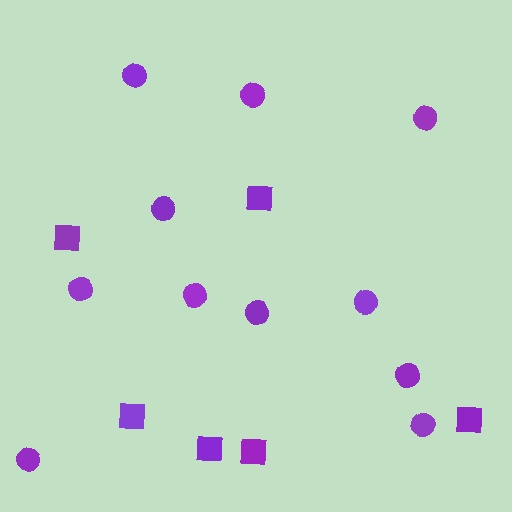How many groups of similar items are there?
There are 2 groups: one group of circles (11) and one group of squares (6).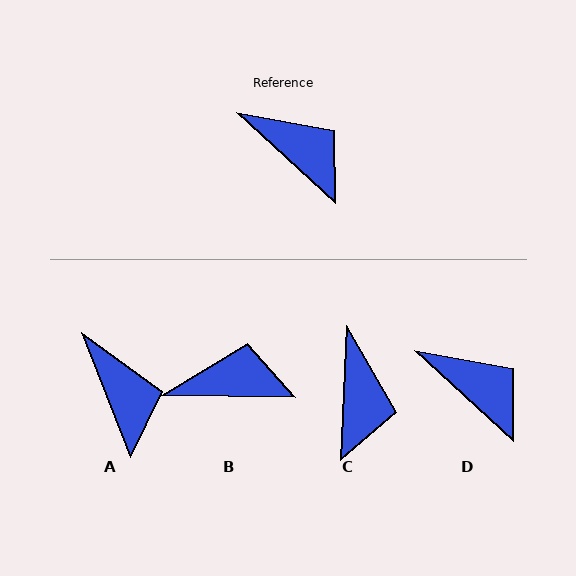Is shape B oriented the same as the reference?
No, it is off by about 41 degrees.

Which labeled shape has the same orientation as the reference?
D.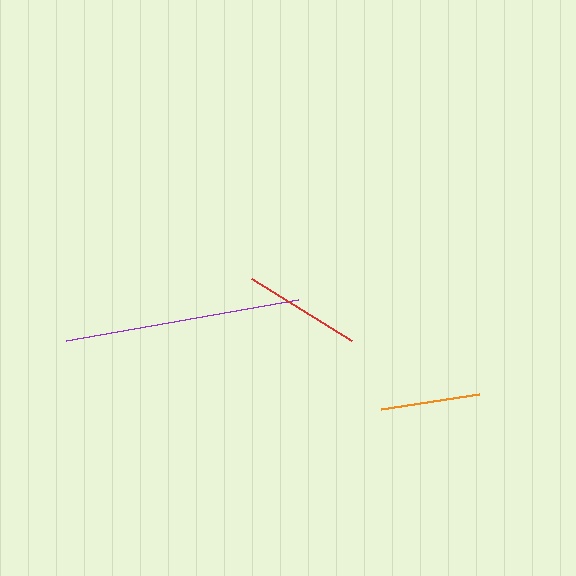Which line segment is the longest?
The purple line is the longest at approximately 236 pixels.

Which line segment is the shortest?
The orange line is the shortest at approximately 99 pixels.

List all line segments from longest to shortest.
From longest to shortest: purple, red, orange.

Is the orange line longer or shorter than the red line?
The red line is longer than the orange line.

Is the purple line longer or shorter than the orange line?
The purple line is longer than the orange line.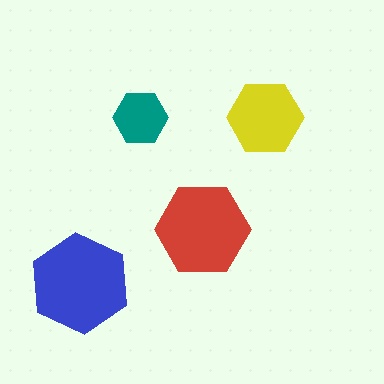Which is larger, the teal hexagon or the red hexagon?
The red one.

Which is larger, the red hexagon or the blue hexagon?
The blue one.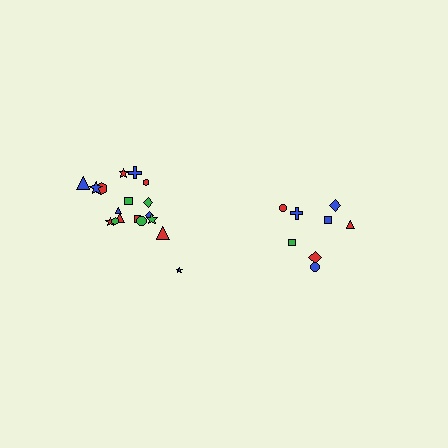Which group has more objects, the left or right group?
The left group.